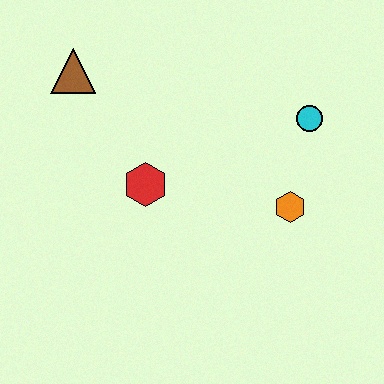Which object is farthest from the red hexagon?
The cyan circle is farthest from the red hexagon.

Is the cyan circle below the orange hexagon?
No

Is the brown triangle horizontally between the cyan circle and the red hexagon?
No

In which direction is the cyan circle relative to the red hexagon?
The cyan circle is to the right of the red hexagon.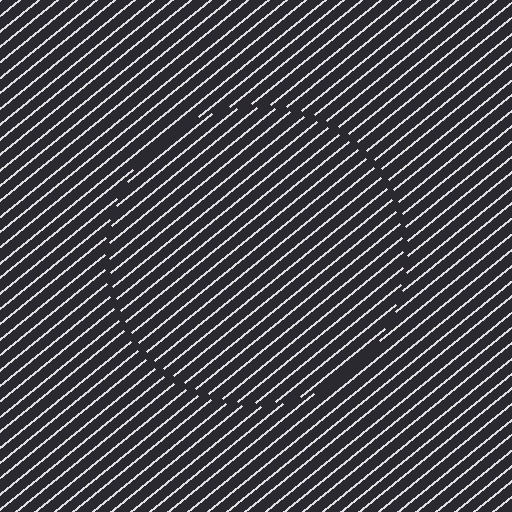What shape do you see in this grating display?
An illusory circle. The interior of the shape contains the same grating, shifted by half a period — the contour is defined by the phase discontinuity where line-ends from the inner and outer gratings abut.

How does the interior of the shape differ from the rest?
The interior of the shape contains the same grating, shifted by half a period — the contour is defined by the phase discontinuity where line-ends from the inner and outer gratings abut.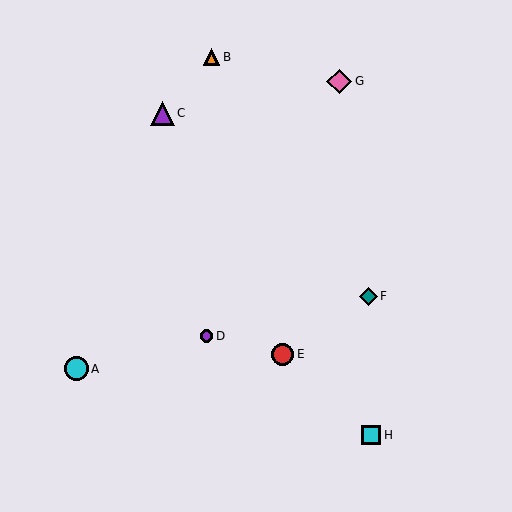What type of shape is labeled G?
Shape G is a pink diamond.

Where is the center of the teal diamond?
The center of the teal diamond is at (368, 296).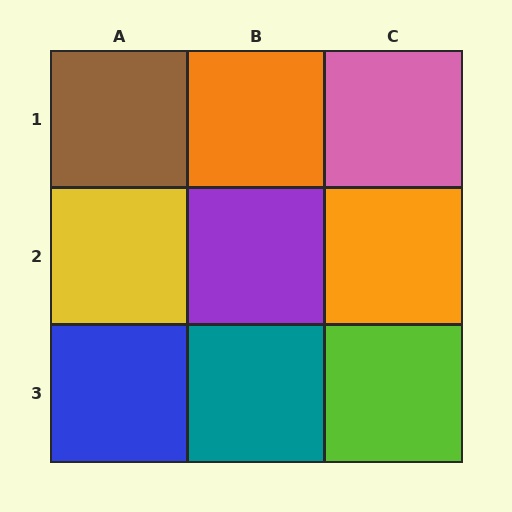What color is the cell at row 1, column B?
Orange.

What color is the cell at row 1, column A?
Brown.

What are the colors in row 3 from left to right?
Blue, teal, lime.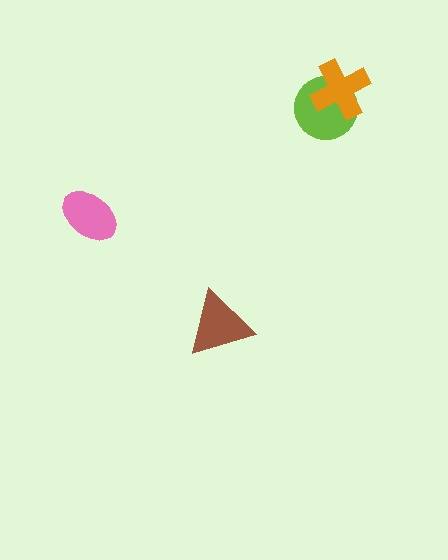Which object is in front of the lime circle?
The orange cross is in front of the lime circle.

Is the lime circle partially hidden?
Yes, it is partially covered by another shape.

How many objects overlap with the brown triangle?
0 objects overlap with the brown triangle.